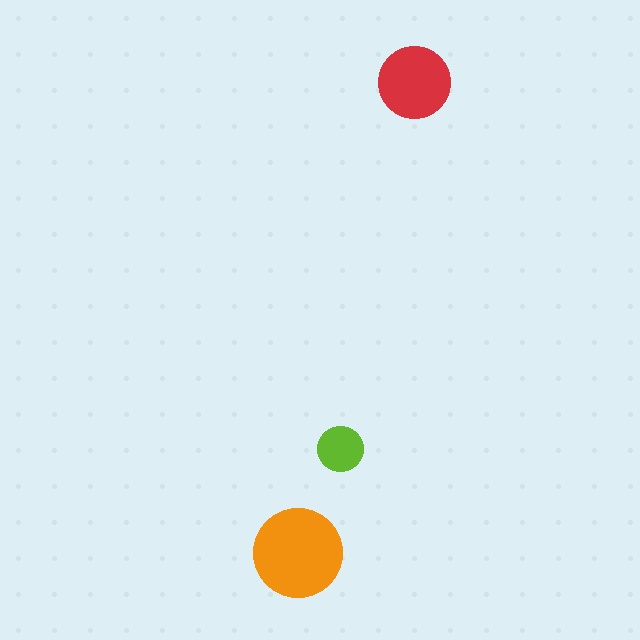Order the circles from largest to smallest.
the orange one, the red one, the lime one.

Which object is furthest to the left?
The orange circle is leftmost.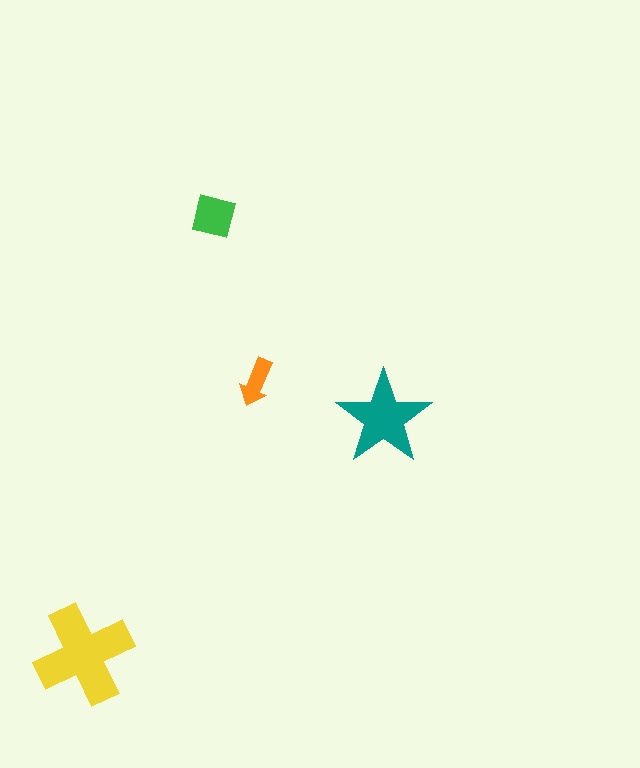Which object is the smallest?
The orange arrow.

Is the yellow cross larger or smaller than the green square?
Larger.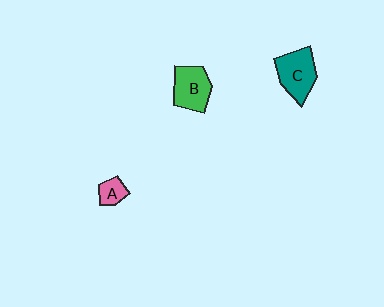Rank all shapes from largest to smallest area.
From largest to smallest: C (teal), B (green), A (pink).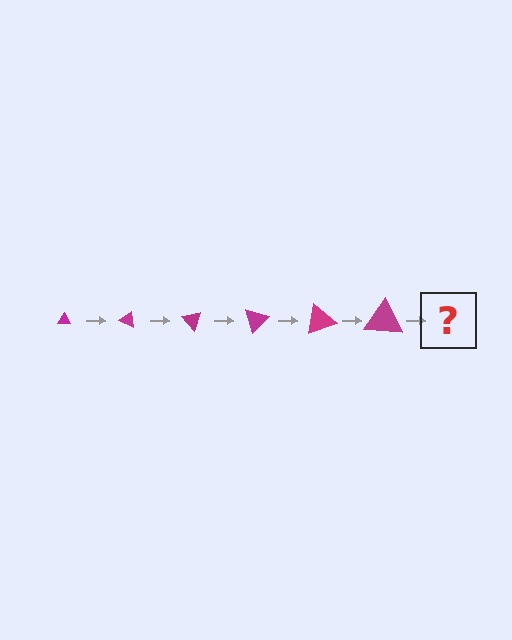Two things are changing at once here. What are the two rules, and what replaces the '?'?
The two rules are that the triangle grows larger each step and it rotates 25 degrees each step. The '?' should be a triangle, larger than the previous one and rotated 150 degrees from the start.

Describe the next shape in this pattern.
It should be a triangle, larger than the previous one and rotated 150 degrees from the start.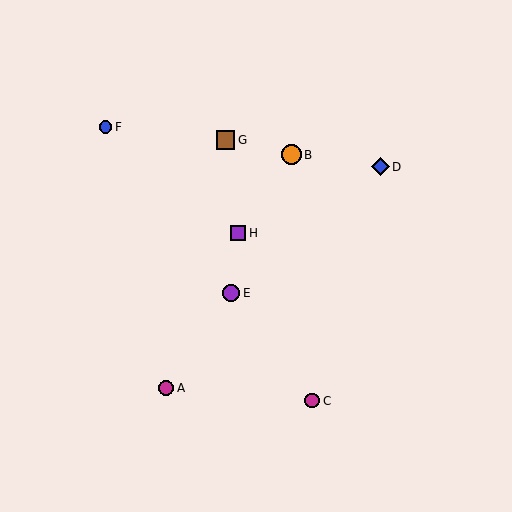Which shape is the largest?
The orange circle (labeled B) is the largest.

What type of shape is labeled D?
Shape D is a blue diamond.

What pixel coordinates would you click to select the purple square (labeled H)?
Click at (238, 233) to select the purple square H.